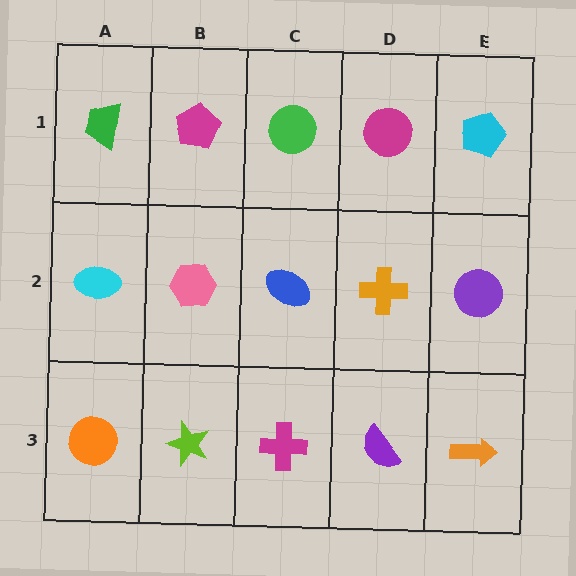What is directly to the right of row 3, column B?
A magenta cross.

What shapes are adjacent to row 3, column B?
A pink hexagon (row 2, column B), an orange circle (row 3, column A), a magenta cross (row 3, column C).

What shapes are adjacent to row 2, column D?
A magenta circle (row 1, column D), a purple semicircle (row 3, column D), a blue ellipse (row 2, column C), a purple circle (row 2, column E).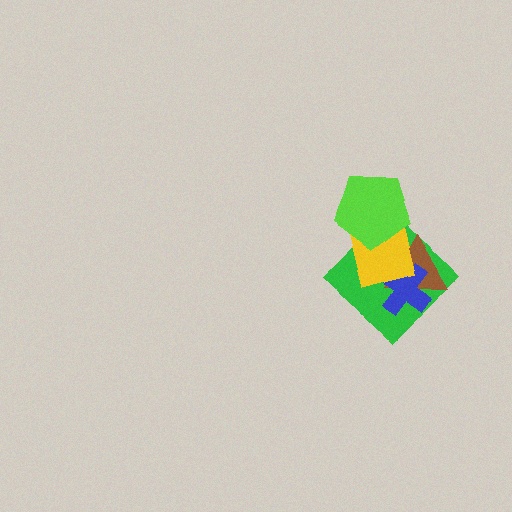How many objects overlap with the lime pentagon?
2 objects overlap with the lime pentagon.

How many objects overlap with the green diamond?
4 objects overlap with the green diamond.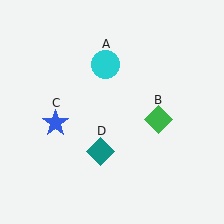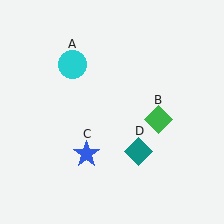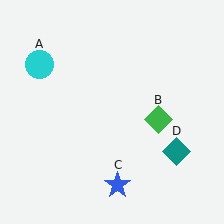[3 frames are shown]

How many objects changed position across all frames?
3 objects changed position: cyan circle (object A), blue star (object C), teal diamond (object D).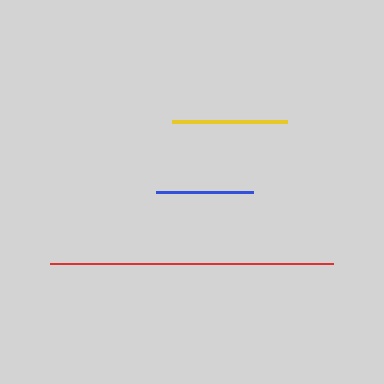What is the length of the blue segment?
The blue segment is approximately 97 pixels long.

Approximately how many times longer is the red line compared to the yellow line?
The red line is approximately 2.5 times the length of the yellow line.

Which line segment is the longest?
The red line is the longest at approximately 283 pixels.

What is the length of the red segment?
The red segment is approximately 283 pixels long.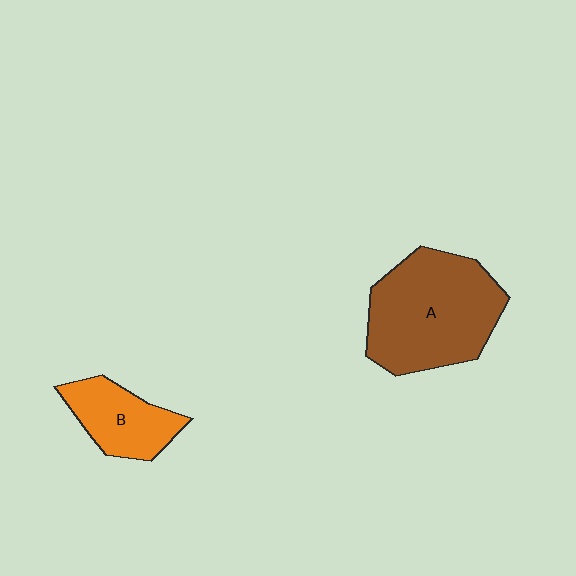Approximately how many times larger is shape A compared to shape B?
Approximately 2.1 times.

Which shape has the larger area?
Shape A (brown).